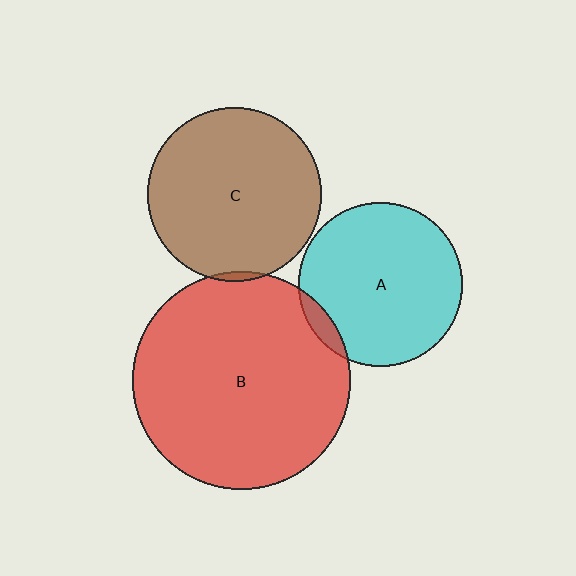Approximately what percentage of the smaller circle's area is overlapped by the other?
Approximately 5%.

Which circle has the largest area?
Circle B (red).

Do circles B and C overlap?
Yes.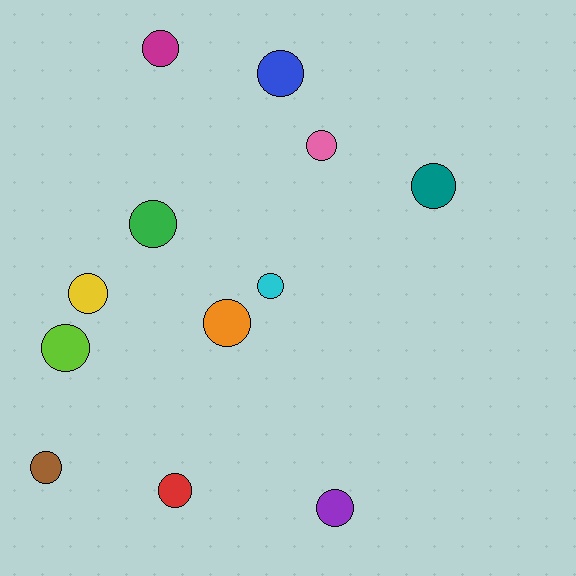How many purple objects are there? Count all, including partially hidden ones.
There is 1 purple object.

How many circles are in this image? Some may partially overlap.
There are 12 circles.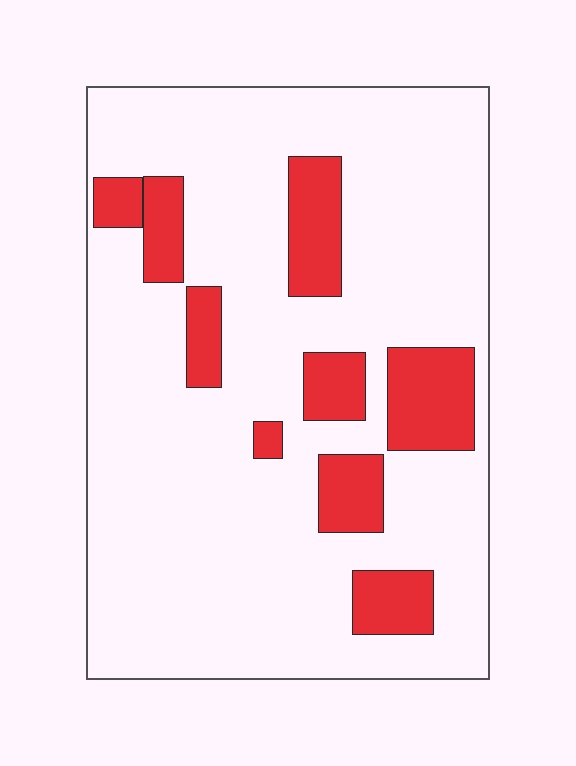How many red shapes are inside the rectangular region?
9.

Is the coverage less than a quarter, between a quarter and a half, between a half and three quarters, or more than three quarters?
Less than a quarter.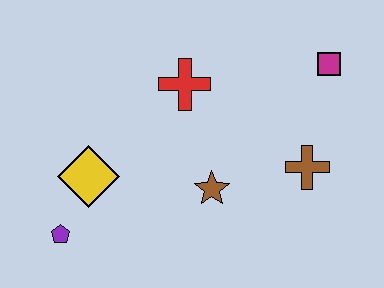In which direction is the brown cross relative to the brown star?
The brown cross is to the right of the brown star.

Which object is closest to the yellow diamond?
The purple pentagon is closest to the yellow diamond.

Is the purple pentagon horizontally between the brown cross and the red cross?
No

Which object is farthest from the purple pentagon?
The magenta square is farthest from the purple pentagon.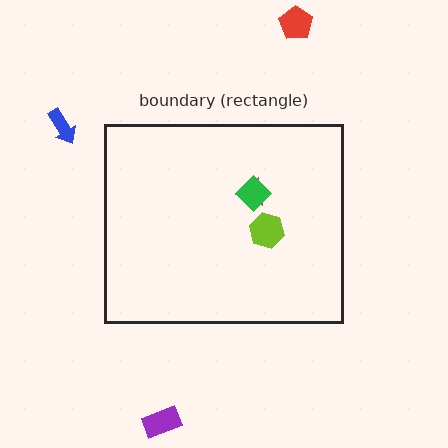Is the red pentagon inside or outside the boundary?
Outside.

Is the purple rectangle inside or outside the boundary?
Outside.